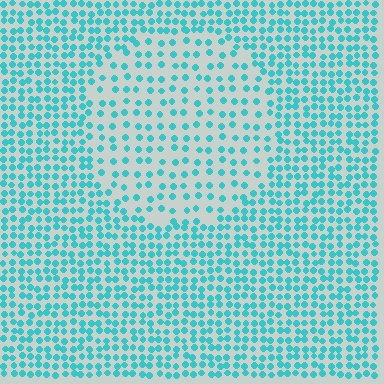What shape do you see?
I see a circle.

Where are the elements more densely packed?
The elements are more densely packed outside the circle boundary.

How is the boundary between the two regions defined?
The boundary is defined by a change in element density (approximately 1.9x ratio). All elements are the same color, size, and shape.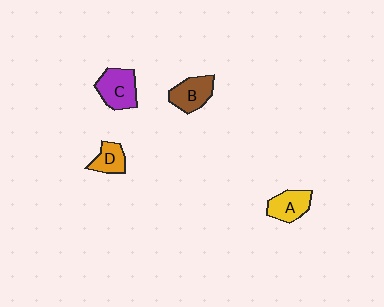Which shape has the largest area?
Shape C (purple).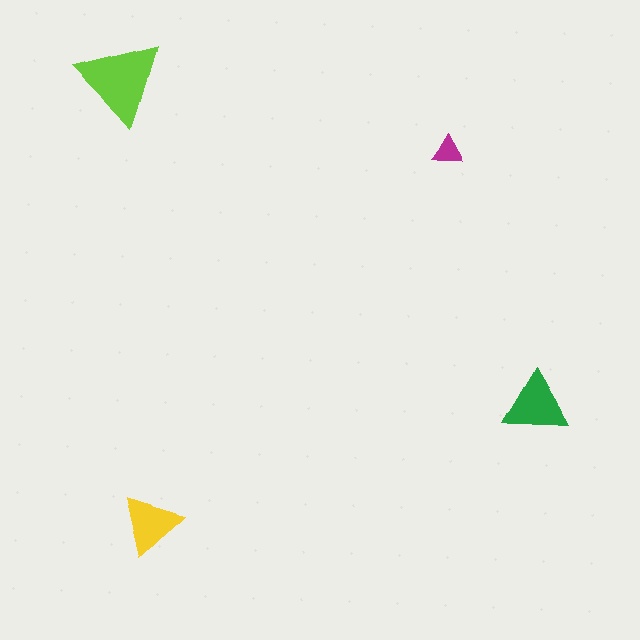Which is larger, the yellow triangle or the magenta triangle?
The yellow one.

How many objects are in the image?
There are 4 objects in the image.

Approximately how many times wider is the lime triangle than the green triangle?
About 1.5 times wider.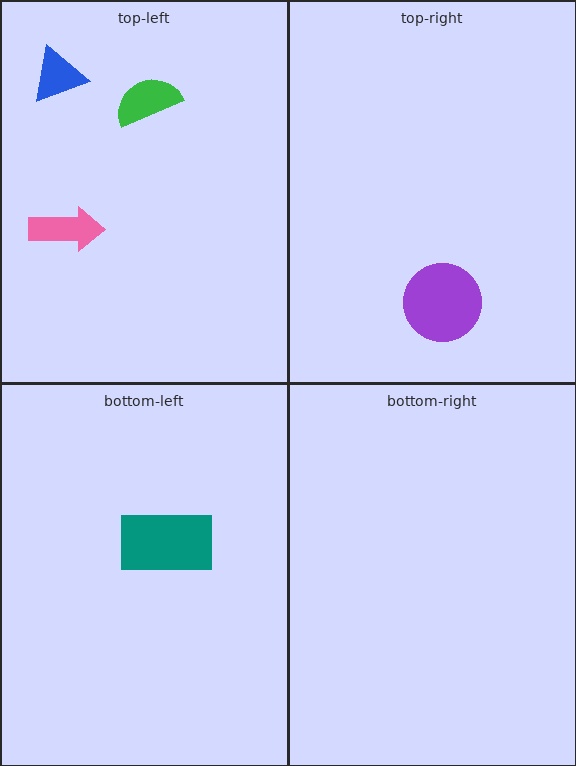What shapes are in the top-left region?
The blue triangle, the green semicircle, the pink arrow.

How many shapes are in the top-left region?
3.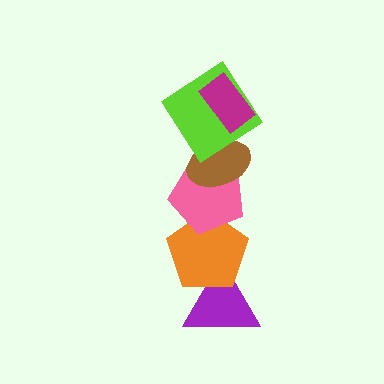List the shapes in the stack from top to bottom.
From top to bottom: the magenta rectangle, the lime diamond, the brown ellipse, the pink pentagon, the orange pentagon, the purple triangle.